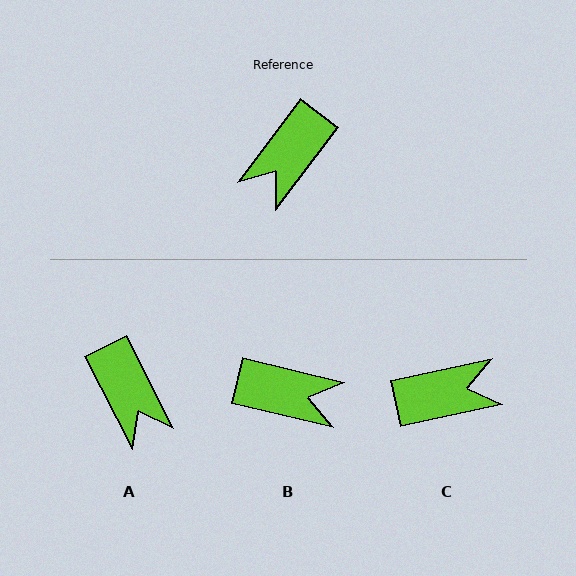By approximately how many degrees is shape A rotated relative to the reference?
Approximately 64 degrees counter-clockwise.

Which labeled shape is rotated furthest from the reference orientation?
C, about 139 degrees away.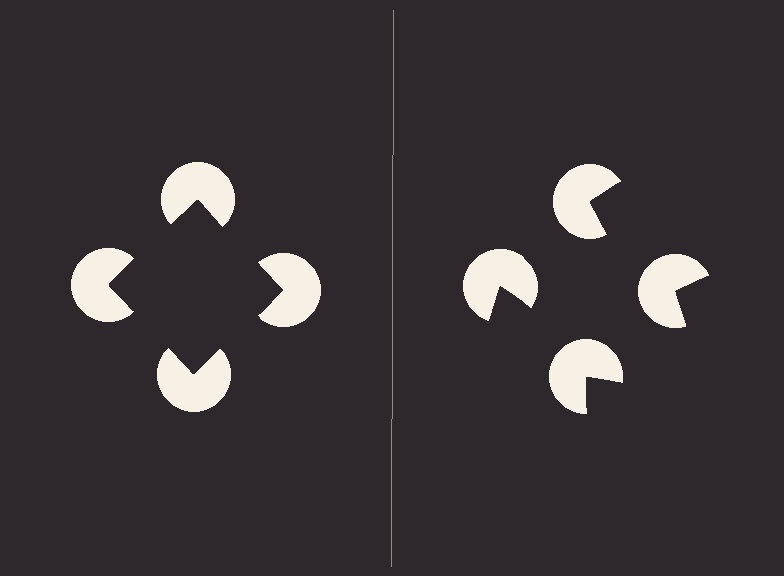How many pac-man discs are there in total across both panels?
8 — 4 on each side.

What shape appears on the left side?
An illusory square.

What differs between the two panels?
The pac-man discs are positioned identically on both sides; only the wedge orientations differ. On the left they align to a square; on the right they are misaligned.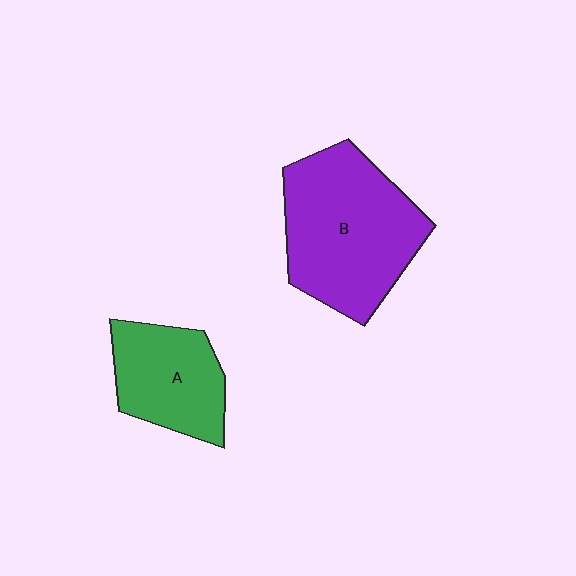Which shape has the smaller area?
Shape A (green).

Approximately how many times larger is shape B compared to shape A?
Approximately 1.6 times.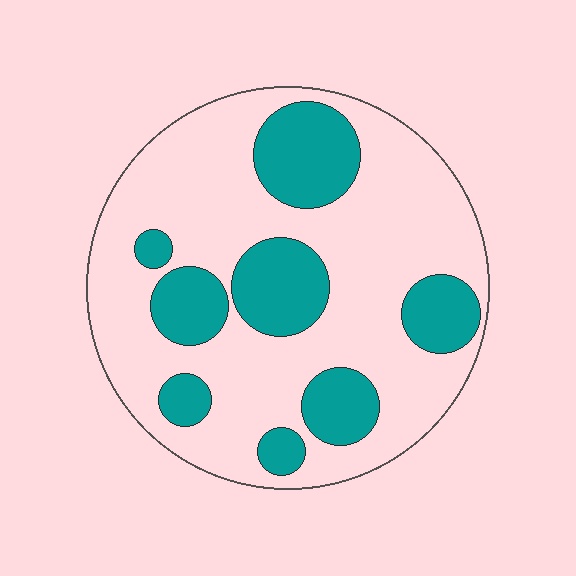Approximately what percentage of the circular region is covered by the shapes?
Approximately 30%.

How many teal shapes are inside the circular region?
8.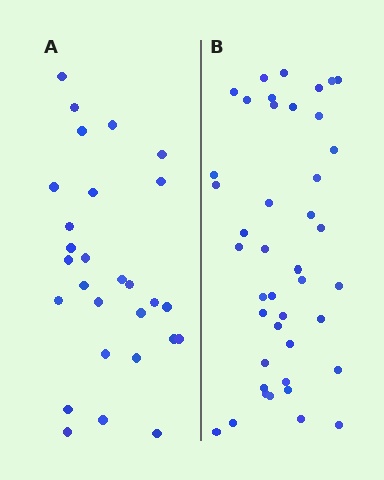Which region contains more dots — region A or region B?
Region B (the right region) has more dots.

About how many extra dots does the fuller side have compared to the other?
Region B has approximately 15 more dots than region A.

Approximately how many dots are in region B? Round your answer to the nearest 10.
About 40 dots. (The exact count is 42, which rounds to 40.)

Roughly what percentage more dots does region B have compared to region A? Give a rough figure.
About 50% more.